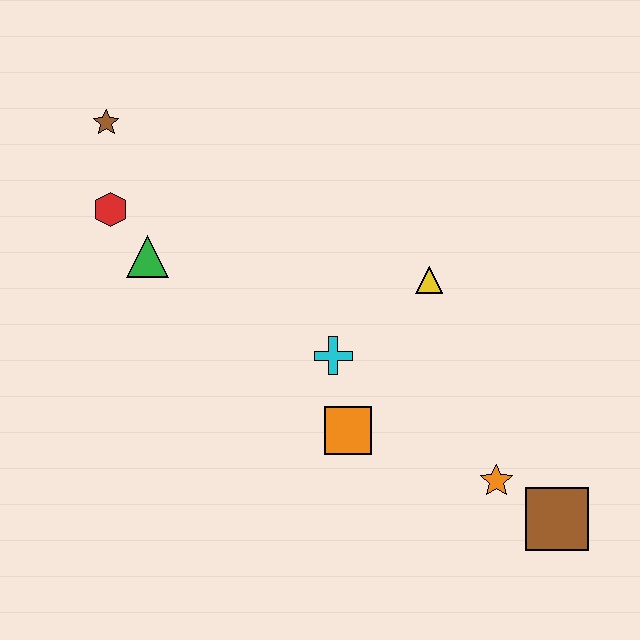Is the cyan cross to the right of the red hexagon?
Yes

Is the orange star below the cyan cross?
Yes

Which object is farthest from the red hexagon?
The brown square is farthest from the red hexagon.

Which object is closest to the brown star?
The red hexagon is closest to the brown star.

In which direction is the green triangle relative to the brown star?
The green triangle is below the brown star.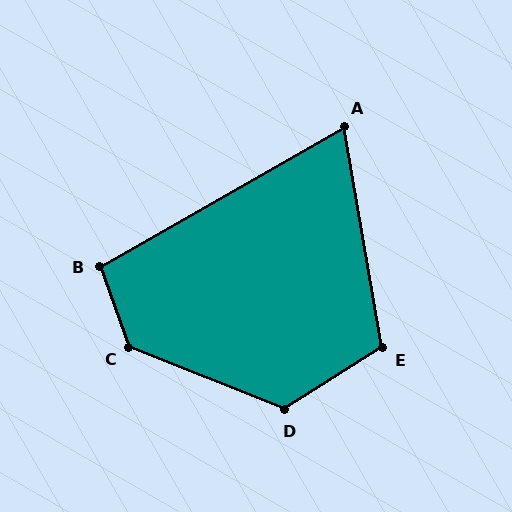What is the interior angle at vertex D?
Approximately 126 degrees (obtuse).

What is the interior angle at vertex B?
Approximately 100 degrees (obtuse).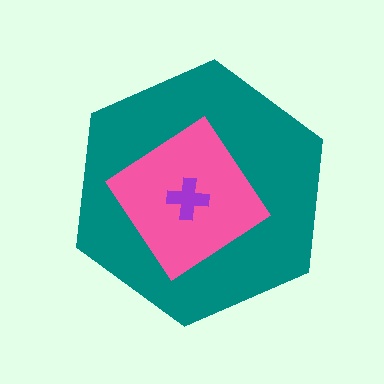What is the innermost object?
The purple cross.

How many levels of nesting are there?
3.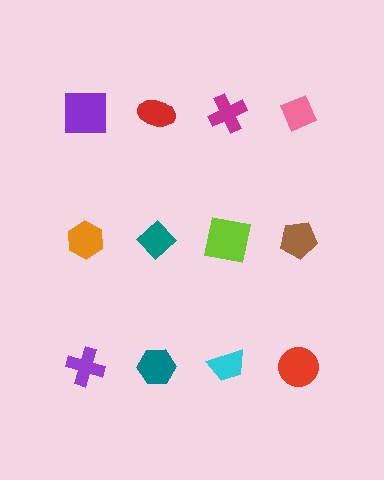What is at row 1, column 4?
A pink diamond.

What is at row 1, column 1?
A purple square.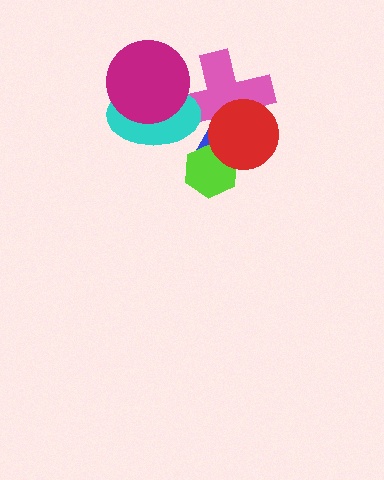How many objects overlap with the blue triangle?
3 objects overlap with the blue triangle.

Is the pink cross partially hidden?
Yes, it is partially covered by another shape.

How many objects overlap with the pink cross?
4 objects overlap with the pink cross.